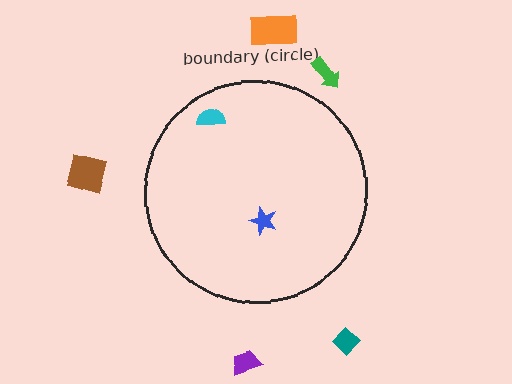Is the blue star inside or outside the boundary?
Inside.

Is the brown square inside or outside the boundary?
Outside.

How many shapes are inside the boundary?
2 inside, 5 outside.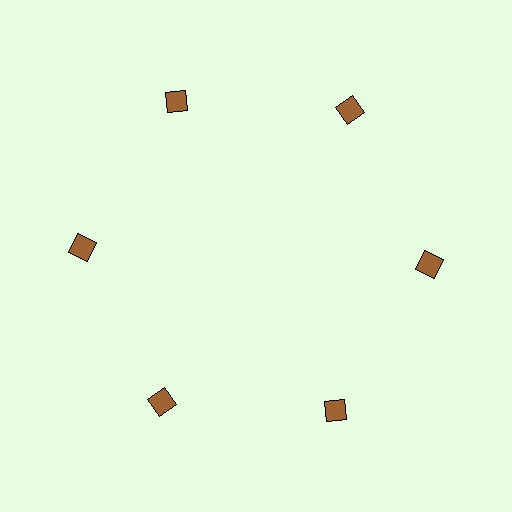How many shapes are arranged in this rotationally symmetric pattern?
There are 6 shapes, arranged in 6 groups of 1.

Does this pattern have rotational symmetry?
Yes, this pattern has 6-fold rotational symmetry. It looks the same after rotating 60 degrees around the center.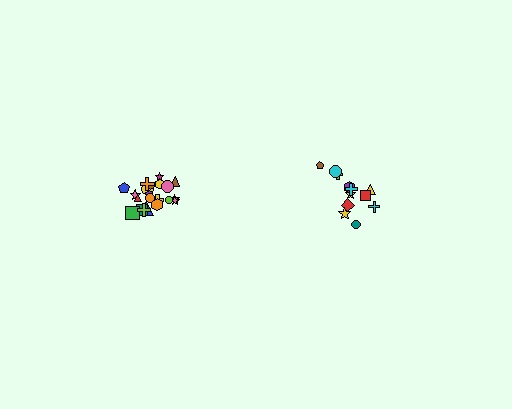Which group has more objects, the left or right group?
The left group.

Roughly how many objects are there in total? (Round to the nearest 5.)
Roughly 35 objects in total.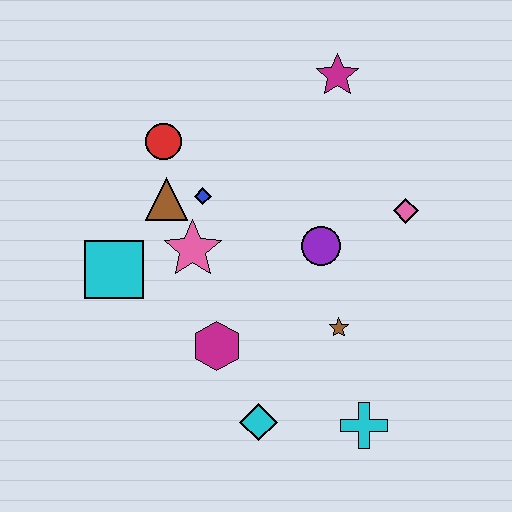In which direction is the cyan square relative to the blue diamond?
The cyan square is to the left of the blue diamond.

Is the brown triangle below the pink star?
No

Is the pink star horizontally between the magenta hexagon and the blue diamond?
No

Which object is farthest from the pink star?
The cyan cross is farthest from the pink star.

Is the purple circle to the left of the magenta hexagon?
No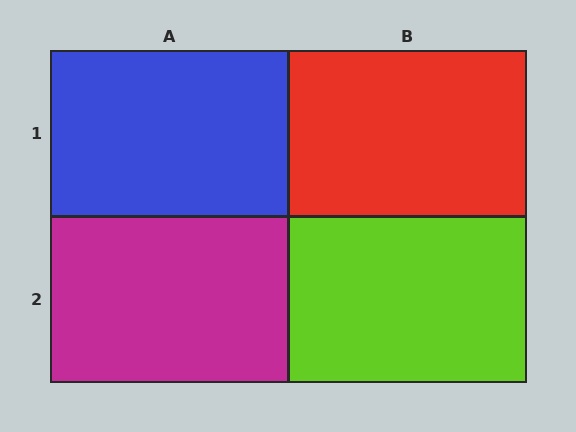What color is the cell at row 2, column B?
Lime.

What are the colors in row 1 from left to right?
Blue, red.